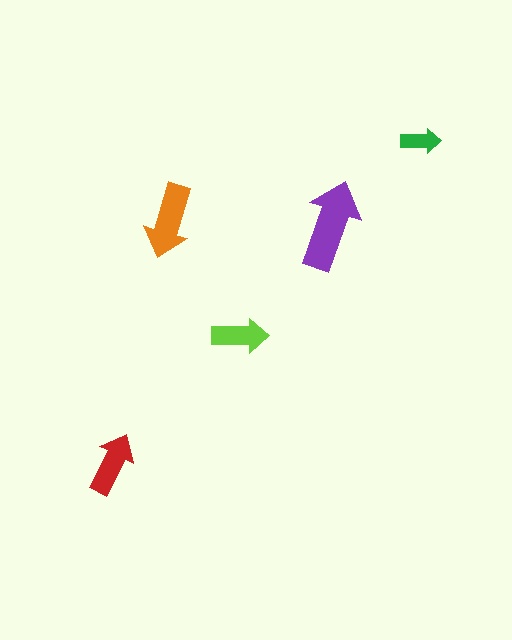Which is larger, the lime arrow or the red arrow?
The red one.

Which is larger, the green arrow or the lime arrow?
The lime one.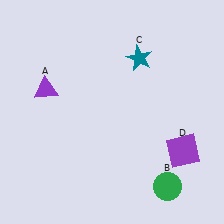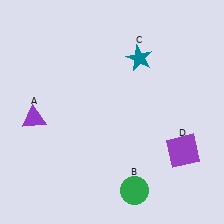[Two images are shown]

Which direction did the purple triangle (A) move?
The purple triangle (A) moved down.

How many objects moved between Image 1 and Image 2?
2 objects moved between the two images.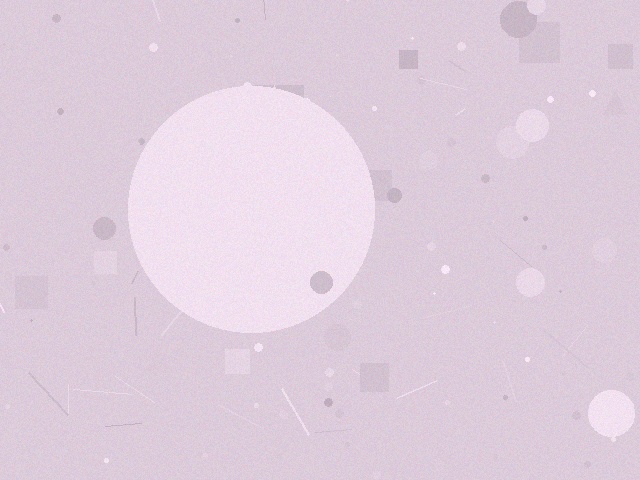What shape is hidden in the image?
A circle is hidden in the image.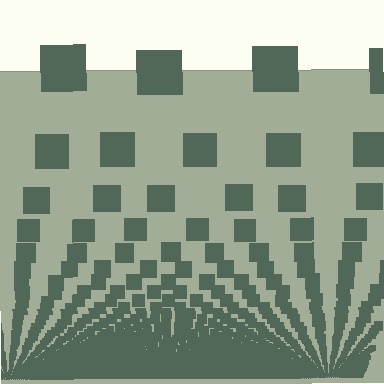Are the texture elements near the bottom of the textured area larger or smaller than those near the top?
Smaller. The gradient is inverted — elements near the bottom are smaller and denser.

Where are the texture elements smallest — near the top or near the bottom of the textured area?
Near the bottom.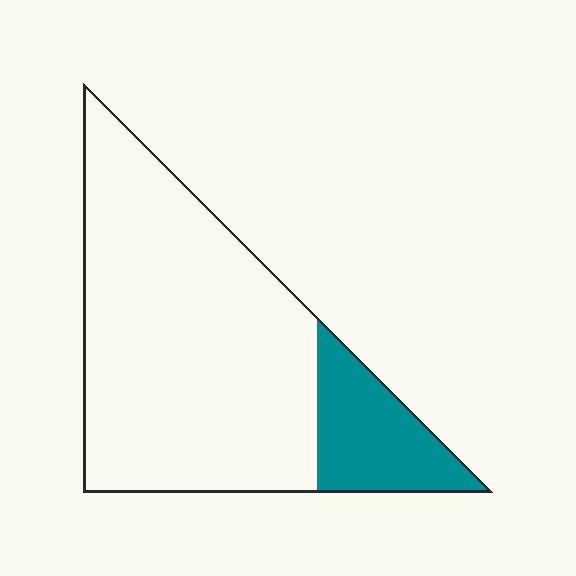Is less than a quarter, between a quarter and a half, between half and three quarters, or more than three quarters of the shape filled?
Less than a quarter.